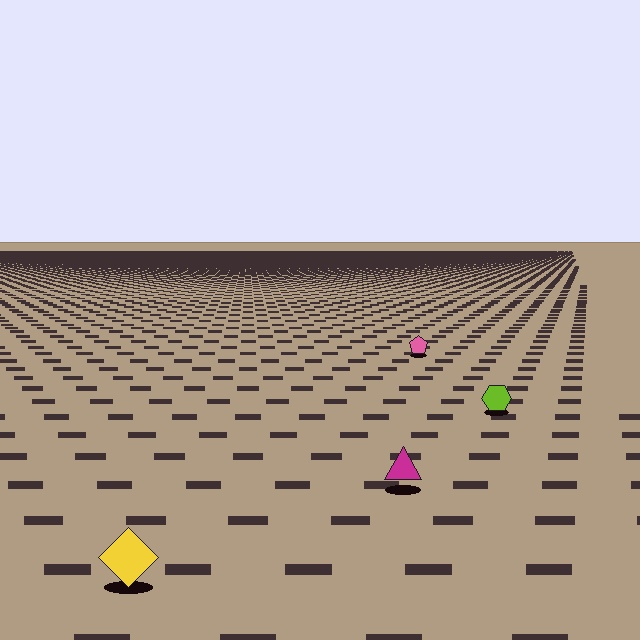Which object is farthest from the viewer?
The pink pentagon is farthest from the viewer. It appears smaller and the ground texture around it is denser.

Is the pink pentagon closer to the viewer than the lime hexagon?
No. The lime hexagon is closer — you can tell from the texture gradient: the ground texture is coarser near it.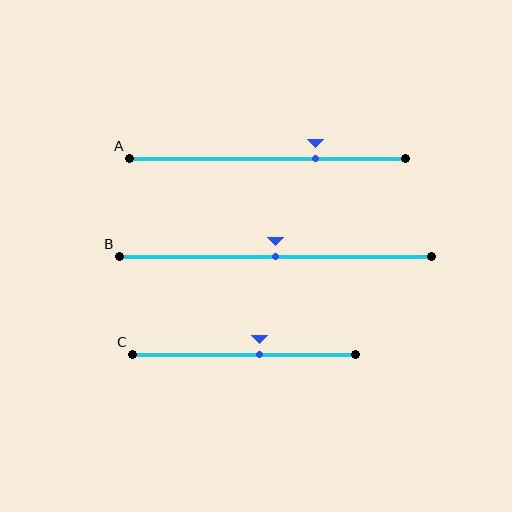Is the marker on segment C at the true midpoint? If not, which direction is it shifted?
No, the marker on segment C is shifted to the right by about 7% of the segment length.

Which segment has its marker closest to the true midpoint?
Segment B has its marker closest to the true midpoint.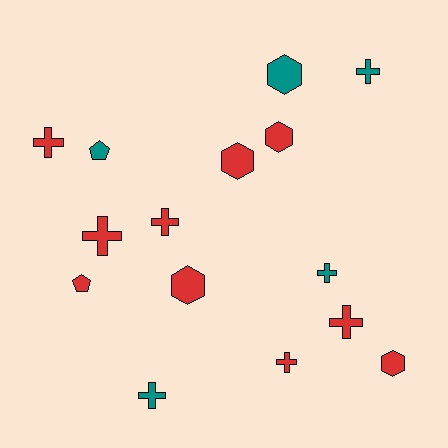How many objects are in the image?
There are 15 objects.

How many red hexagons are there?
There are 4 red hexagons.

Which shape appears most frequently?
Cross, with 8 objects.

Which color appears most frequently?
Red, with 10 objects.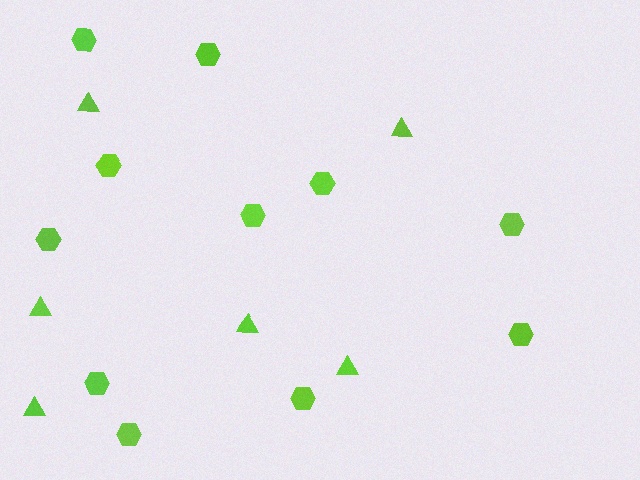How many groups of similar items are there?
There are 2 groups: one group of hexagons (11) and one group of triangles (6).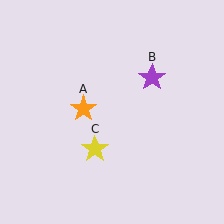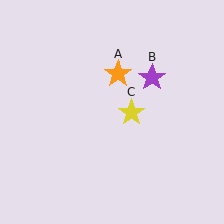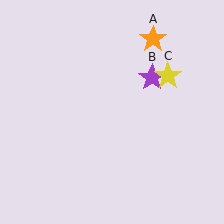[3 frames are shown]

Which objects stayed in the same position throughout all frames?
Purple star (object B) remained stationary.